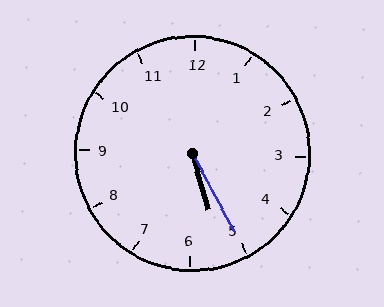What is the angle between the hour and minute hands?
Approximately 12 degrees.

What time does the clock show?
5:25.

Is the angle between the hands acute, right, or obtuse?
It is acute.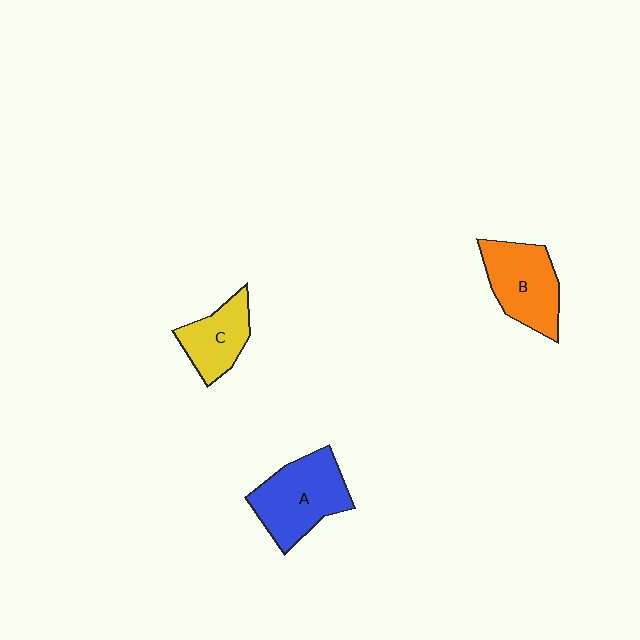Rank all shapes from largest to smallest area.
From largest to smallest: A (blue), B (orange), C (yellow).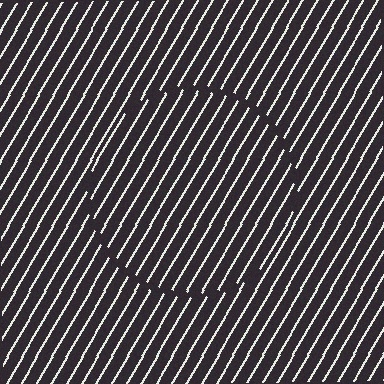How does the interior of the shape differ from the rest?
The interior of the shape contains the same grating, shifted by half a period — the contour is defined by the phase discontinuity where line-ends from the inner and outer gratings abut.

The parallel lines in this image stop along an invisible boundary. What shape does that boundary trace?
An illusory circle. The interior of the shape contains the same grating, shifted by half a period — the contour is defined by the phase discontinuity where line-ends from the inner and outer gratings abut.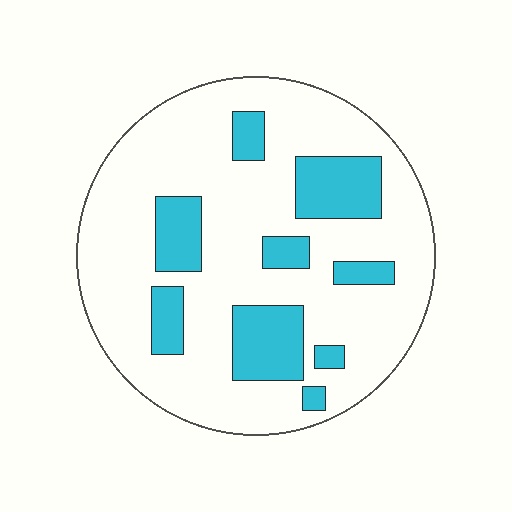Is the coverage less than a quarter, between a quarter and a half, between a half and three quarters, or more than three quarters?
Less than a quarter.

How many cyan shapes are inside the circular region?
9.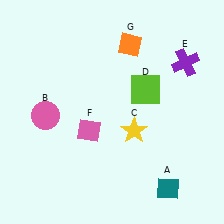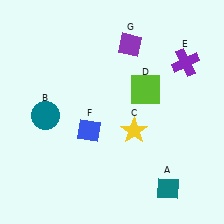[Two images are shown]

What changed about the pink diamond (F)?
In Image 1, F is pink. In Image 2, it changed to blue.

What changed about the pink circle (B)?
In Image 1, B is pink. In Image 2, it changed to teal.